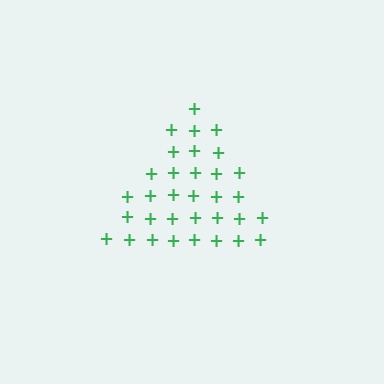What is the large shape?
The large shape is a triangle.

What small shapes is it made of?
It is made of small plus signs.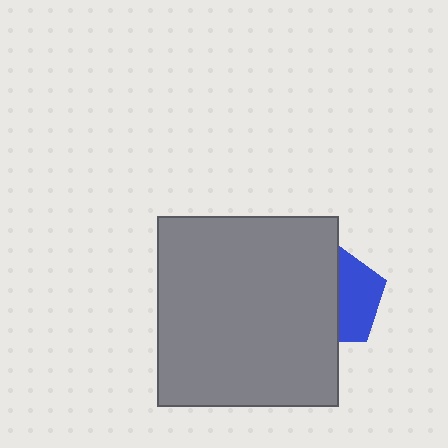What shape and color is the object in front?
The object in front is a gray rectangle.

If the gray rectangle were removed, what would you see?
You would see the complete blue pentagon.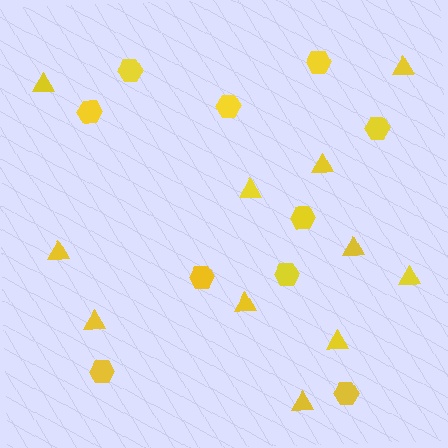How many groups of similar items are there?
There are 2 groups: one group of hexagons (10) and one group of triangles (11).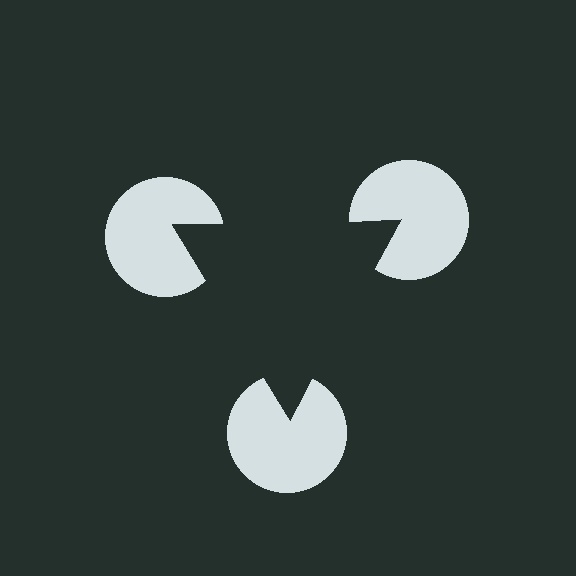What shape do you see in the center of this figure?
An illusory triangle — its edges are inferred from the aligned wedge cuts in the pac-man discs, not physically drawn.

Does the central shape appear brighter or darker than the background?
It typically appears slightly darker than the background, even though no actual brightness change is drawn.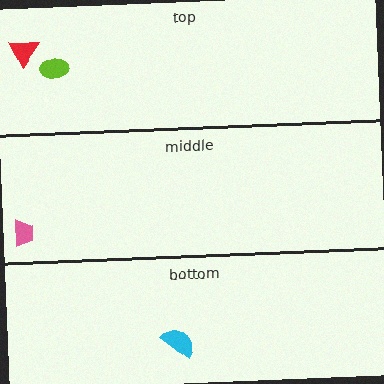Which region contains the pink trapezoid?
The middle region.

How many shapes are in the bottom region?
1.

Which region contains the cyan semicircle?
The bottom region.